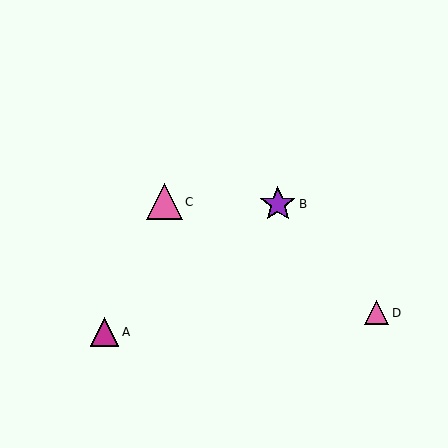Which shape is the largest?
The purple star (labeled B) is the largest.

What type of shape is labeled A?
Shape A is a magenta triangle.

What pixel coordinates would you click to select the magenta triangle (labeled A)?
Click at (105, 332) to select the magenta triangle A.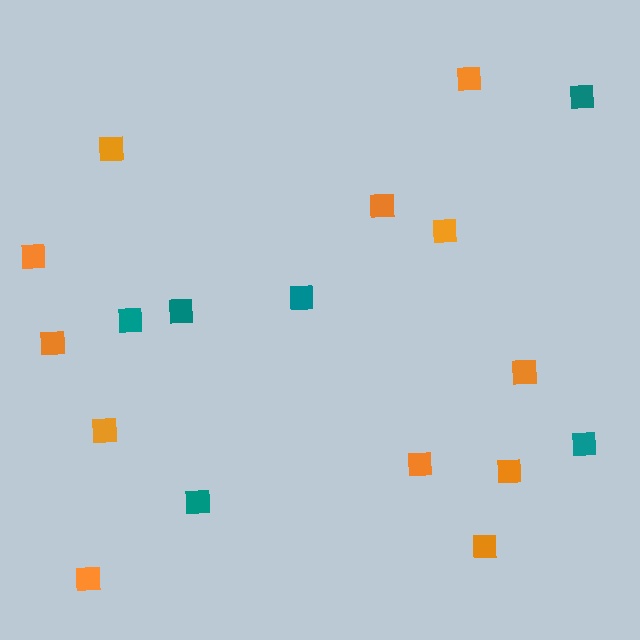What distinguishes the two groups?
There are 2 groups: one group of orange squares (12) and one group of teal squares (6).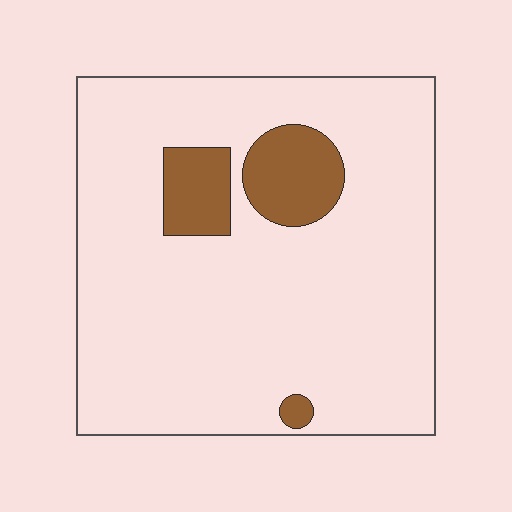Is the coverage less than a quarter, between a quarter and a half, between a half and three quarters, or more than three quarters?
Less than a quarter.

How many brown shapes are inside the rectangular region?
3.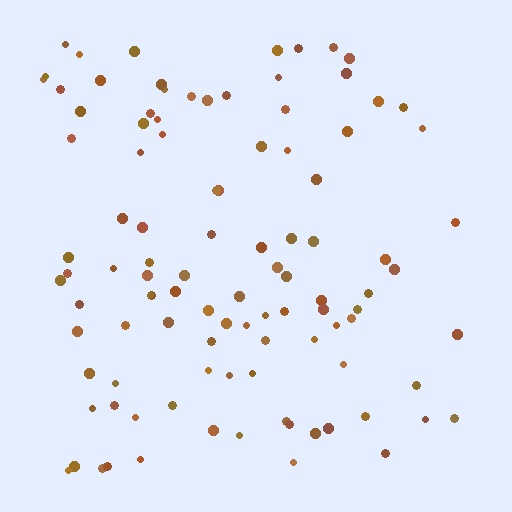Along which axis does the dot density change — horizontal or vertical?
Horizontal.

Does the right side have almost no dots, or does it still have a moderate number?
Still a moderate number, just noticeably fewer than the left.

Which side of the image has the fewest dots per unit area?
The right.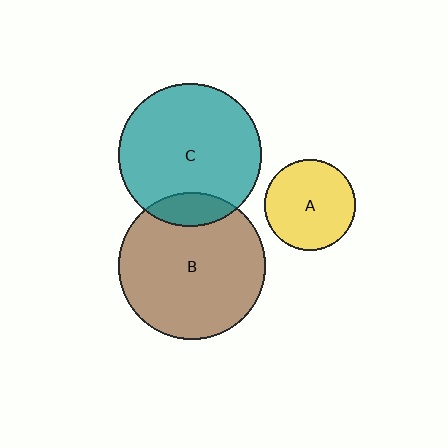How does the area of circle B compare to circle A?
Approximately 2.6 times.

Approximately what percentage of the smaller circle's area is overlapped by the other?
Approximately 15%.